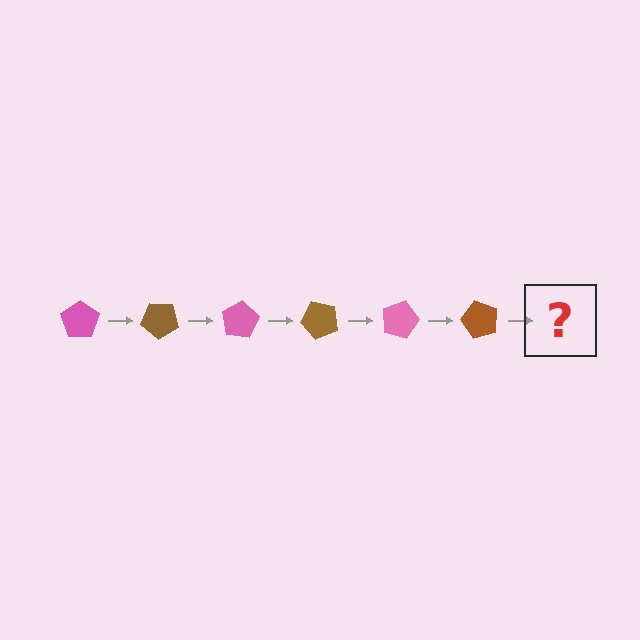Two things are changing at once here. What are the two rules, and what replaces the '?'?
The two rules are that it rotates 40 degrees each step and the color cycles through pink and brown. The '?' should be a pink pentagon, rotated 240 degrees from the start.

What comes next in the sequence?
The next element should be a pink pentagon, rotated 240 degrees from the start.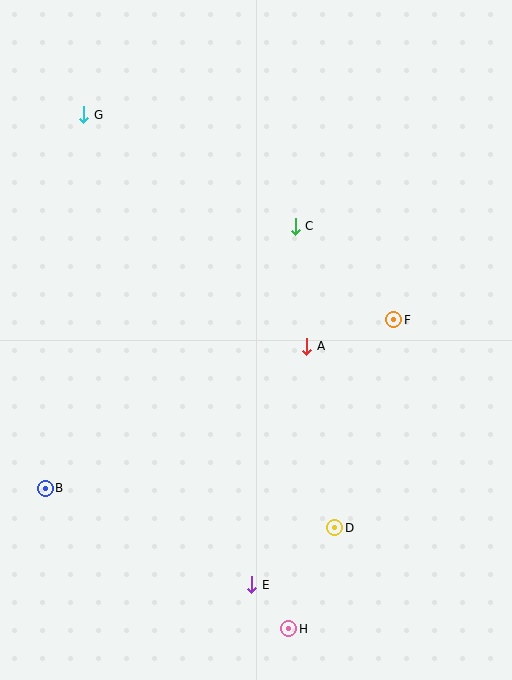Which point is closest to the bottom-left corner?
Point B is closest to the bottom-left corner.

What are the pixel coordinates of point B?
Point B is at (45, 488).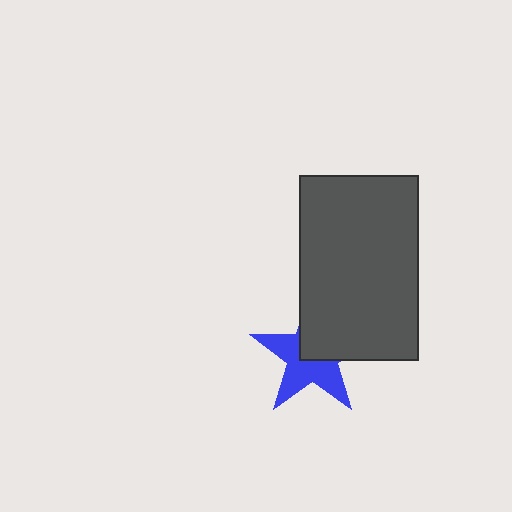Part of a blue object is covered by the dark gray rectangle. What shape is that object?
It is a star.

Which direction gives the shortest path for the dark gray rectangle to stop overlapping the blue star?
Moving toward the upper-right gives the shortest separation.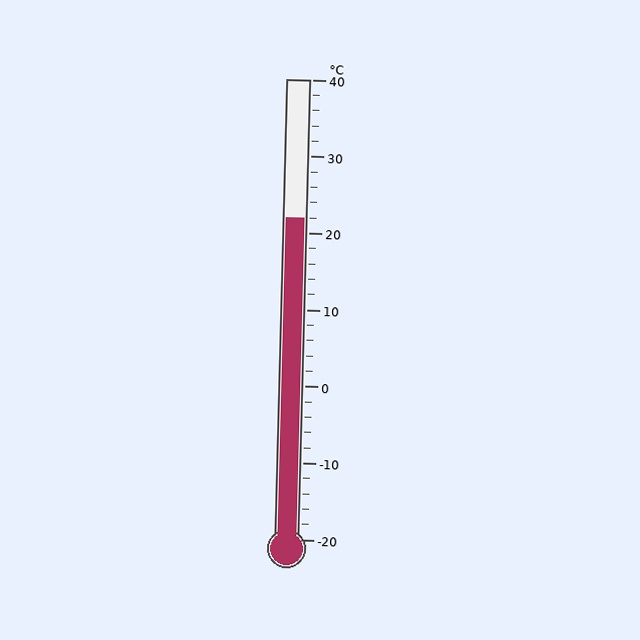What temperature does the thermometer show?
The thermometer shows approximately 22°C.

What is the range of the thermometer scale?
The thermometer scale ranges from -20°C to 40°C.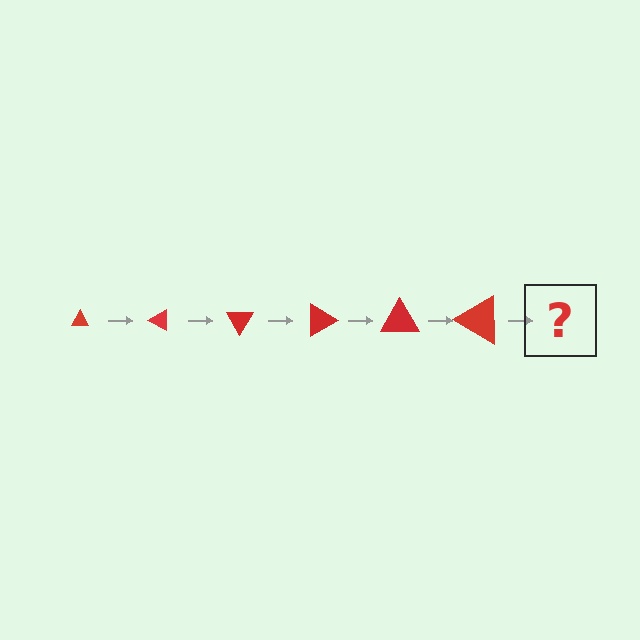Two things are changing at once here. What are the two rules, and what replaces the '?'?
The two rules are that the triangle grows larger each step and it rotates 30 degrees each step. The '?' should be a triangle, larger than the previous one and rotated 180 degrees from the start.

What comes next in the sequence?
The next element should be a triangle, larger than the previous one and rotated 180 degrees from the start.